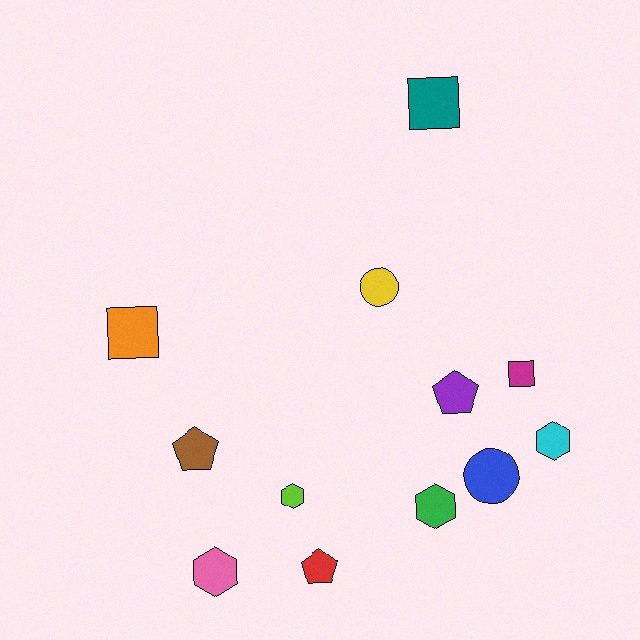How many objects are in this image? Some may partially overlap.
There are 12 objects.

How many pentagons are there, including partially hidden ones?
There are 3 pentagons.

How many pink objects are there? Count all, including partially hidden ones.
There is 1 pink object.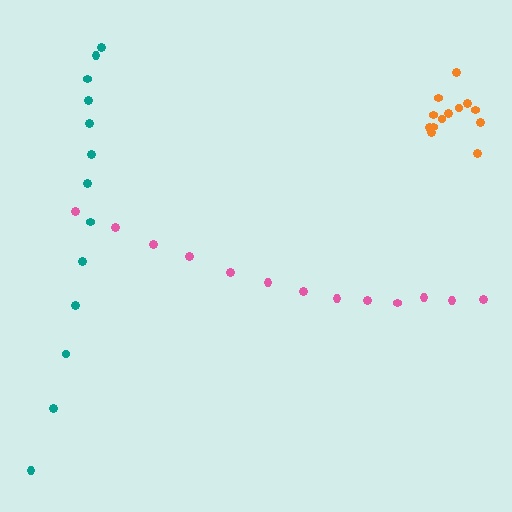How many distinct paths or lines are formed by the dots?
There are 3 distinct paths.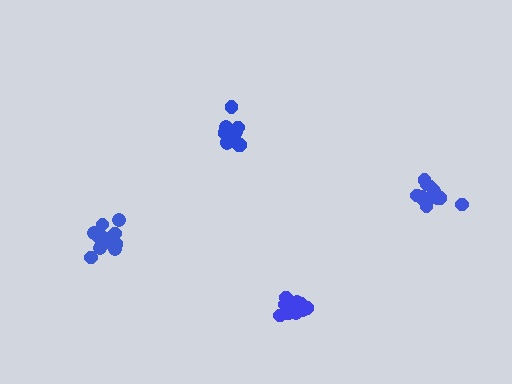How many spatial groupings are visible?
There are 4 spatial groupings.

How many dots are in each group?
Group 1: 13 dots, Group 2: 13 dots, Group 3: 14 dots, Group 4: 13 dots (53 total).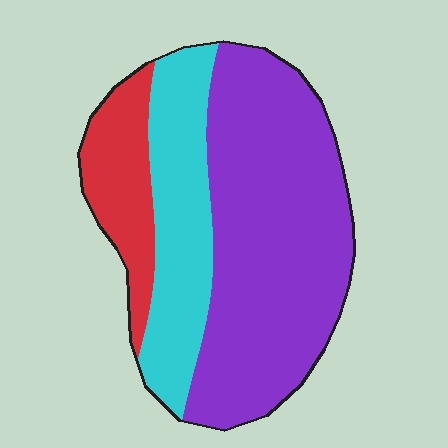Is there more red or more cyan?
Cyan.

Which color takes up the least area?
Red, at roughly 15%.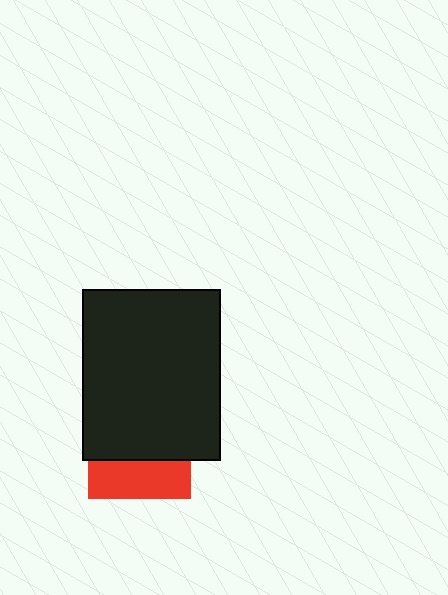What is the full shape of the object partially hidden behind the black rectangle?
The partially hidden object is a red square.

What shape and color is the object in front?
The object in front is a black rectangle.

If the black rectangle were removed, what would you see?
You would see the complete red square.